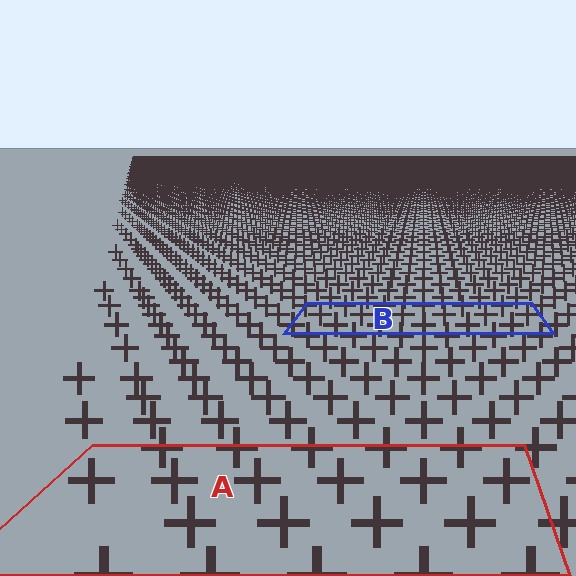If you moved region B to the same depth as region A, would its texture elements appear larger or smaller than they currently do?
They would appear larger. At a closer depth, the same texture elements are projected at a bigger on-screen size.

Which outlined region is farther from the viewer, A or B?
Region B is farther from the viewer — the texture elements inside it appear smaller and more densely packed.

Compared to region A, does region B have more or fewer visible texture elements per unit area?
Region B has more texture elements per unit area — they are packed more densely because it is farther away.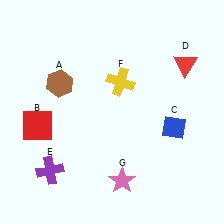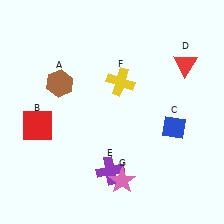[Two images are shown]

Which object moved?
The purple cross (E) moved right.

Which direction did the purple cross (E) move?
The purple cross (E) moved right.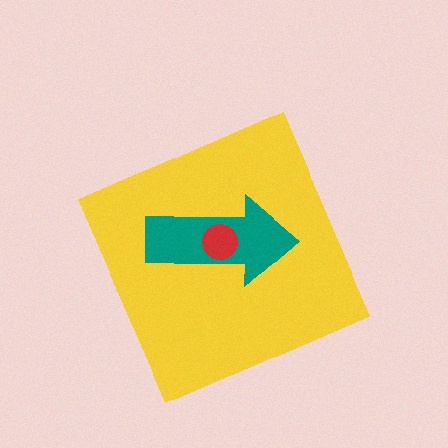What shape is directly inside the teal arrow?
The red circle.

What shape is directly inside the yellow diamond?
The teal arrow.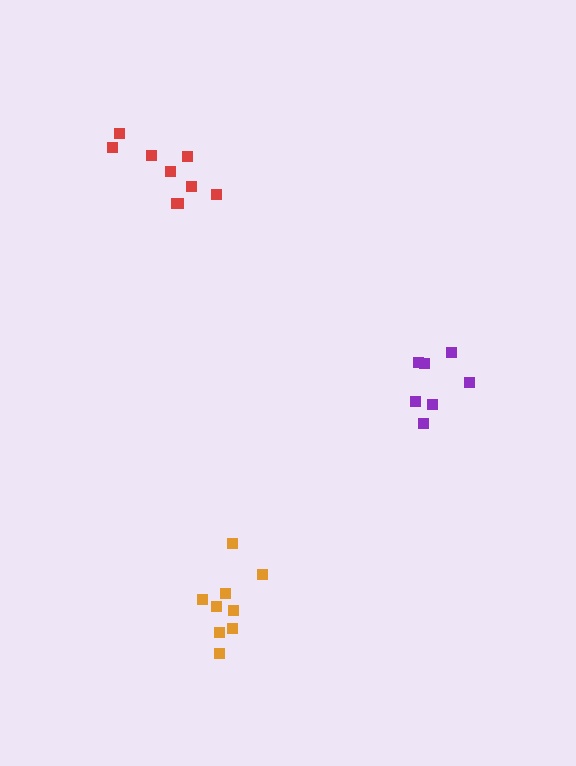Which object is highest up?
The red cluster is topmost.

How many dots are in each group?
Group 1: 7 dots, Group 2: 9 dots, Group 3: 9 dots (25 total).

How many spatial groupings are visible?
There are 3 spatial groupings.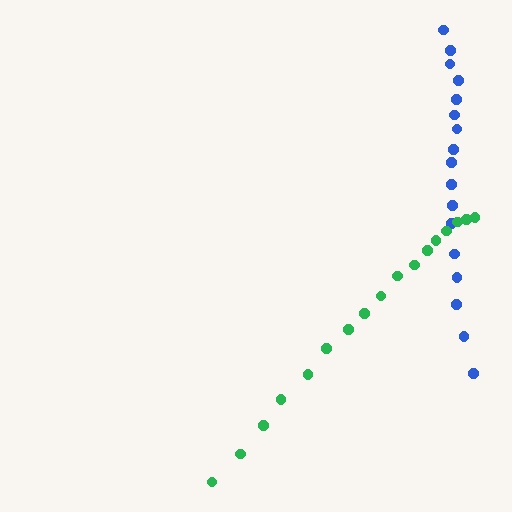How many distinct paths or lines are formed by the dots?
There are 2 distinct paths.